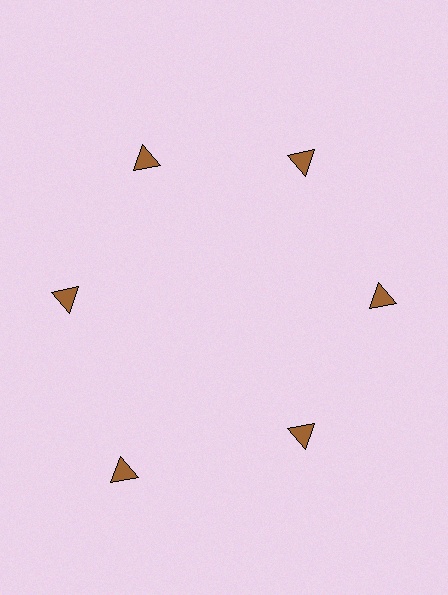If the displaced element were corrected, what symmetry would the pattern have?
It would have 6-fold rotational symmetry — the pattern would map onto itself every 60 degrees.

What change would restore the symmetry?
The symmetry would be restored by moving it inward, back onto the ring so that all 6 triangles sit at equal angles and equal distance from the center.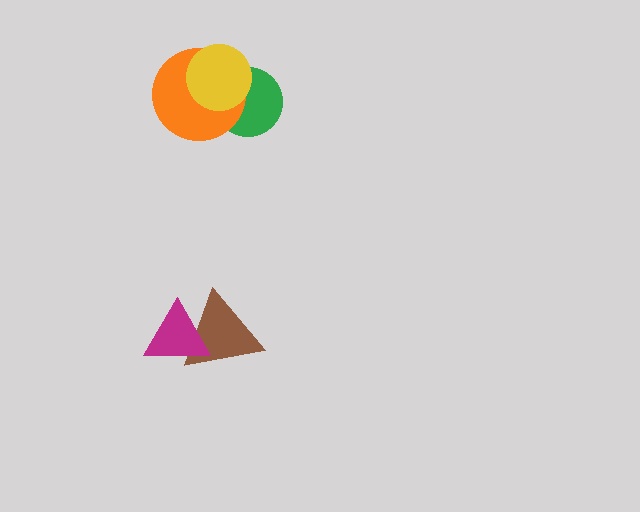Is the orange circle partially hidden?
Yes, it is partially covered by another shape.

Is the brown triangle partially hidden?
Yes, it is partially covered by another shape.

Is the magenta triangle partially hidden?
No, no other shape covers it.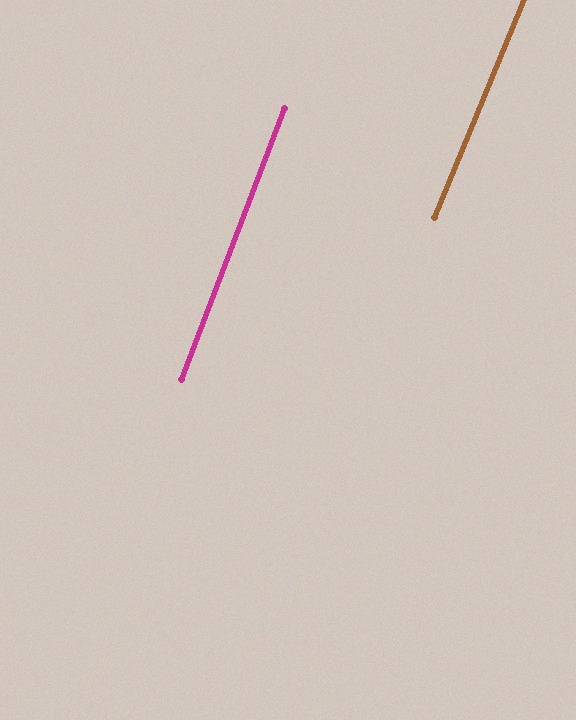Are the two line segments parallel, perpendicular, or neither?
Parallel — their directions differ by only 1.4°.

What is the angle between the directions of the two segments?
Approximately 1 degree.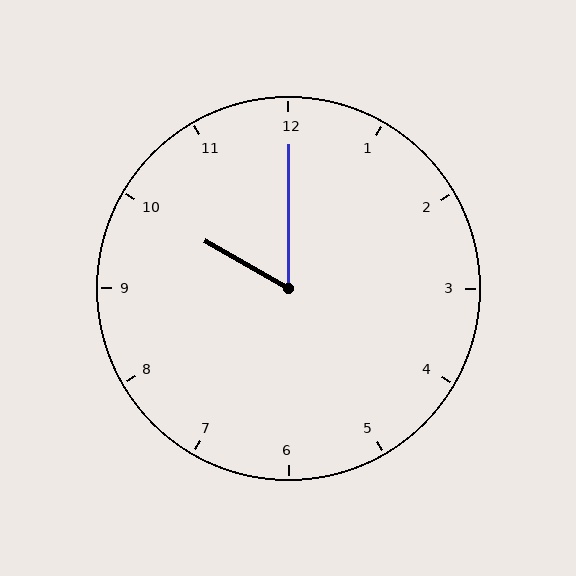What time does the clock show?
10:00.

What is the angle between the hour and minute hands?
Approximately 60 degrees.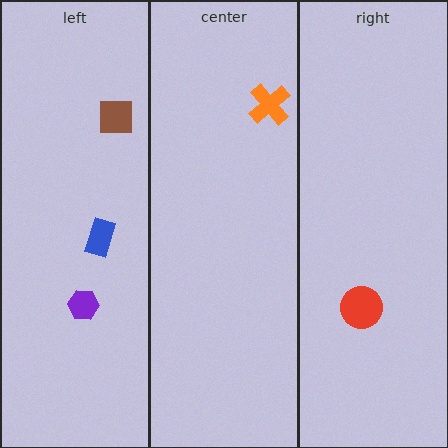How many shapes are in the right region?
1.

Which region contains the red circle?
The right region.